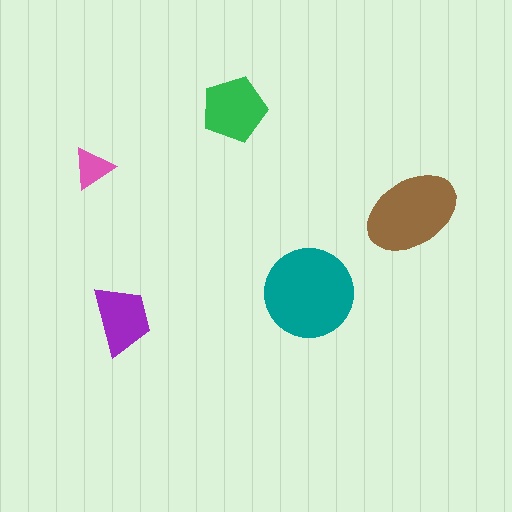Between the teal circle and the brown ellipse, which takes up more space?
The teal circle.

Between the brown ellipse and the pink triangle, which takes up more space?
The brown ellipse.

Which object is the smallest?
The pink triangle.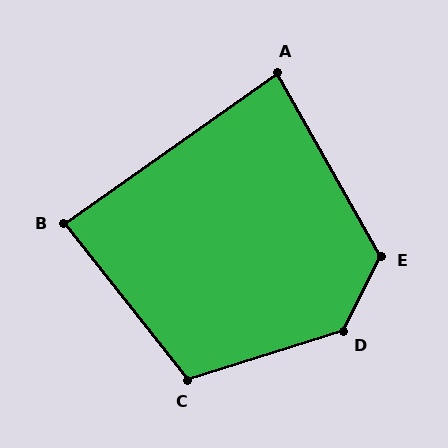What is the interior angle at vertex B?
Approximately 87 degrees (approximately right).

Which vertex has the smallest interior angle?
A, at approximately 84 degrees.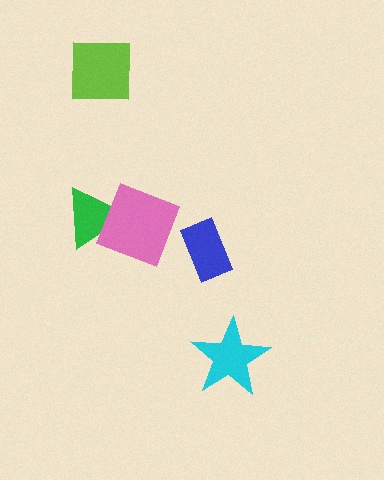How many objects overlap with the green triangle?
1 object overlaps with the green triangle.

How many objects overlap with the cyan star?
0 objects overlap with the cyan star.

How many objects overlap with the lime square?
0 objects overlap with the lime square.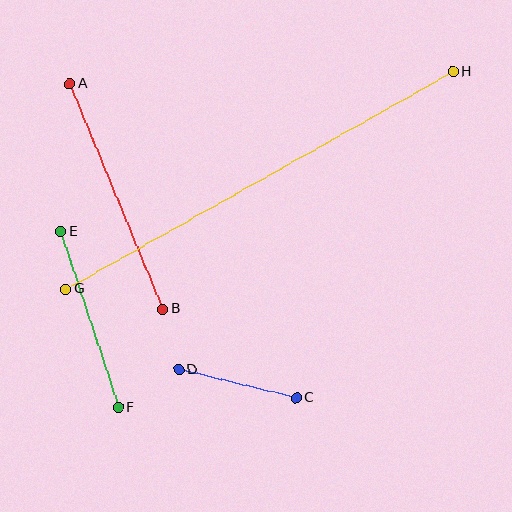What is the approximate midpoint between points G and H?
The midpoint is at approximately (260, 180) pixels.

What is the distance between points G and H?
The distance is approximately 444 pixels.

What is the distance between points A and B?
The distance is approximately 244 pixels.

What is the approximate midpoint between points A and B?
The midpoint is at approximately (116, 196) pixels.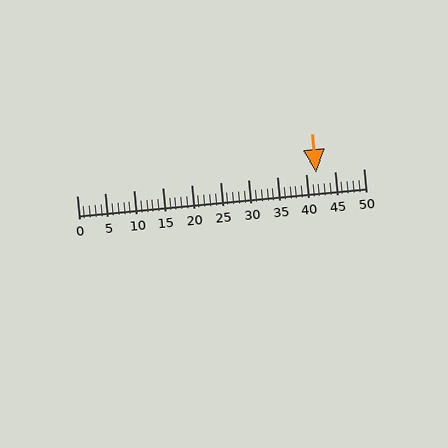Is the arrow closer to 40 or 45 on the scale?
The arrow is closer to 40.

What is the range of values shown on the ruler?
The ruler shows values from 0 to 50.